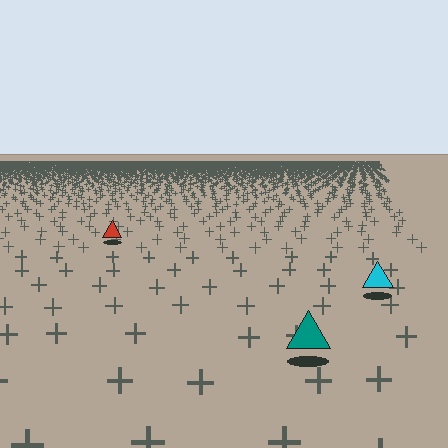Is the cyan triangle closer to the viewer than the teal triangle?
No. The teal triangle is closer — you can tell from the texture gradient: the ground texture is coarser near it.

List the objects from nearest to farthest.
From nearest to farthest: the teal triangle, the cyan triangle, the red triangle.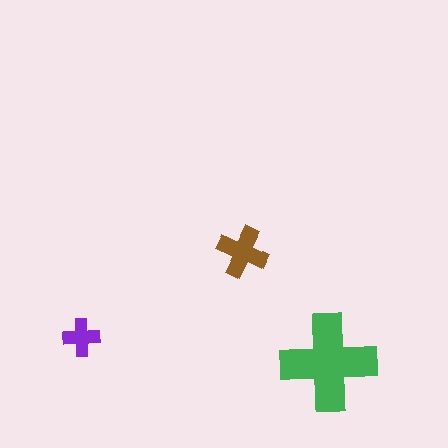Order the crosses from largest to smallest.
the green one, the brown one, the purple one.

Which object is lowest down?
The green cross is bottommost.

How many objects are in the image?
There are 3 objects in the image.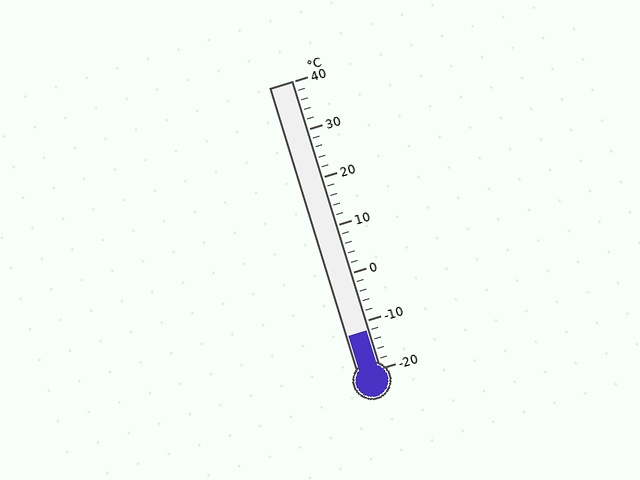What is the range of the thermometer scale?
The thermometer scale ranges from -20°C to 40°C.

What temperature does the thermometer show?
The thermometer shows approximately -12°C.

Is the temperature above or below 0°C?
The temperature is below 0°C.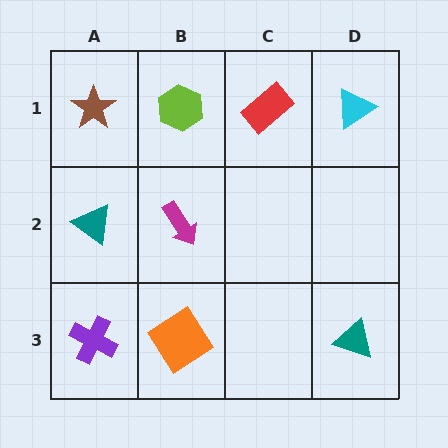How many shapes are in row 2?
2 shapes.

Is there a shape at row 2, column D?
No, that cell is empty.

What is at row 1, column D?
A cyan triangle.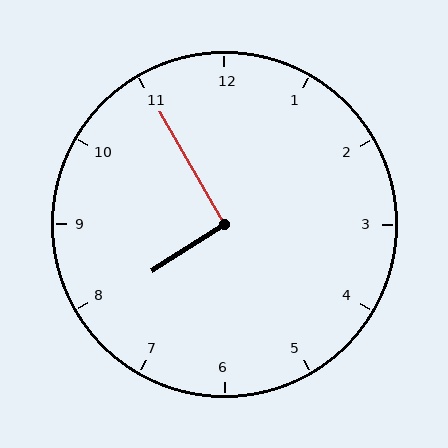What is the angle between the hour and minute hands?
Approximately 92 degrees.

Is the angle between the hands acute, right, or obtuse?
It is right.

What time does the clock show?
7:55.